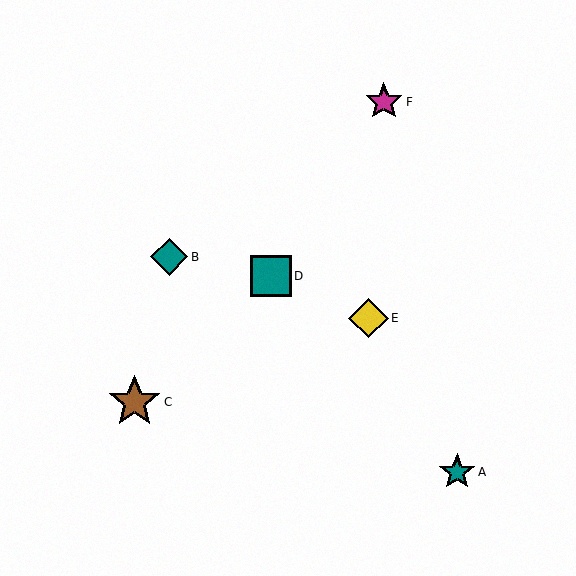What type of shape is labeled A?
Shape A is a teal star.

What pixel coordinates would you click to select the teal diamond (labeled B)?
Click at (169, 257) to select the teal diamond B.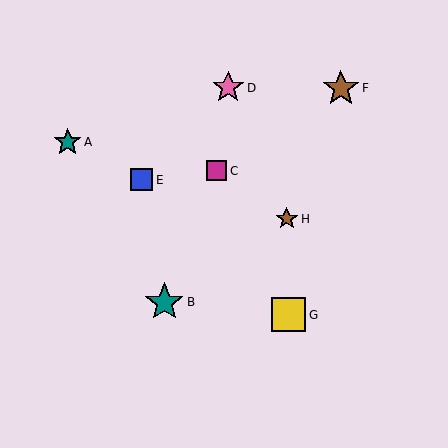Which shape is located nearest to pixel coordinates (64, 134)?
The teal star (labeled A) at (68, 142) is nearest to that location.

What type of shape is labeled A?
Shape A is a teal star.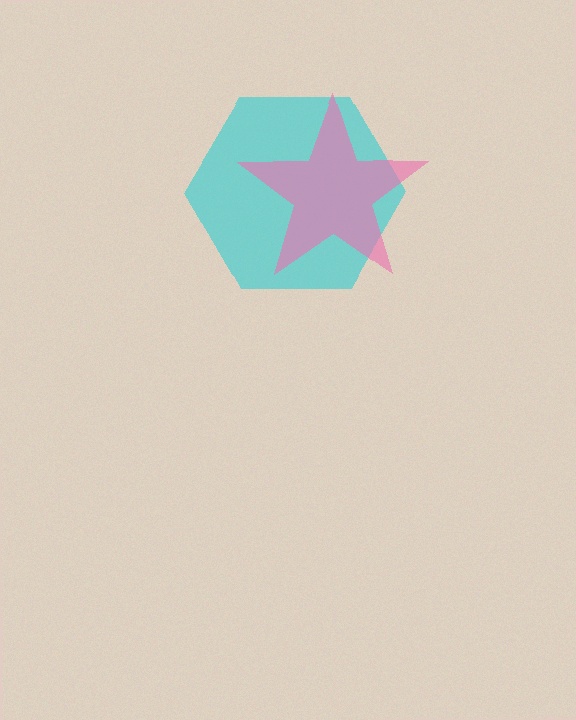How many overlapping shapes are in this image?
There are 2 overlapping shapes in the image.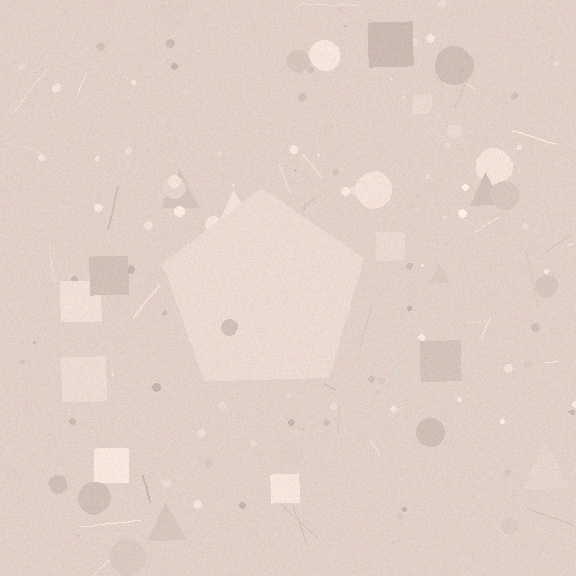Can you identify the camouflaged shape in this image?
The camouflaged shape is a pentagon.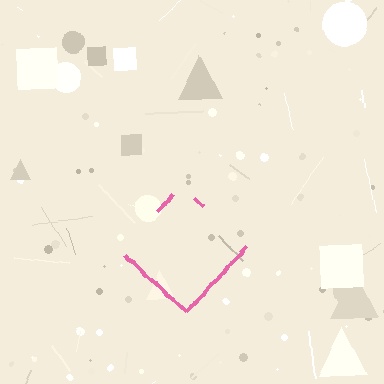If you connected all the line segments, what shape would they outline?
They would outline a diamond.